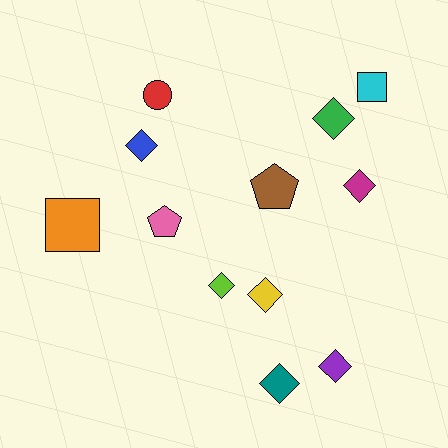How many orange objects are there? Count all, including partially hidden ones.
There is 1 orange object.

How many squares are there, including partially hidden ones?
There are 2 squares.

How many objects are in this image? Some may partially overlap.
There are 12 objects.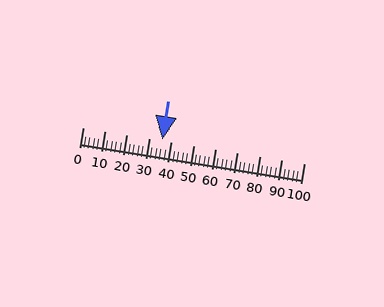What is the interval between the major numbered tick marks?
The major tick marks are spaced 10 units apart.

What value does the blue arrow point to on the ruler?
The blue arrow points to approximately 36.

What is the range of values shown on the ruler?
The ruler shows values from 0 to 100.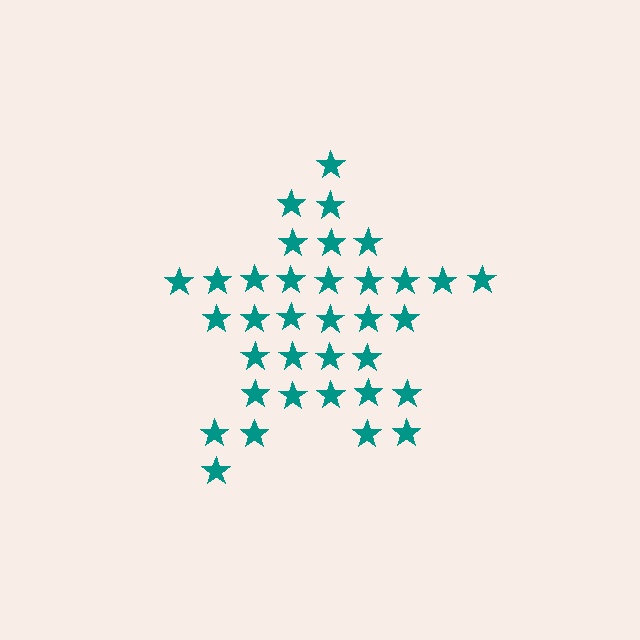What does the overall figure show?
The overall figure shows a star.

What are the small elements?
The small elements are stars.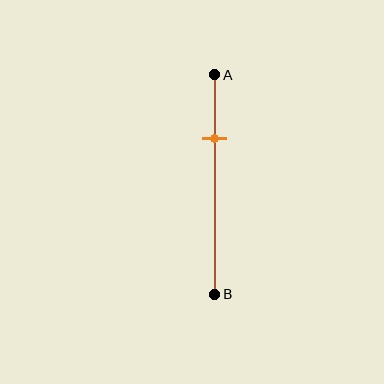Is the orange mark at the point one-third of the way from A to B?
No, the mark is at about 30% from A, not at the 33% one-third point.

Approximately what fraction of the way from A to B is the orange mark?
The orange mark is approximately 30% of the way from A to B.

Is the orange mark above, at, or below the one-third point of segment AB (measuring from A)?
The orange mark is above the one-third point of segment AB.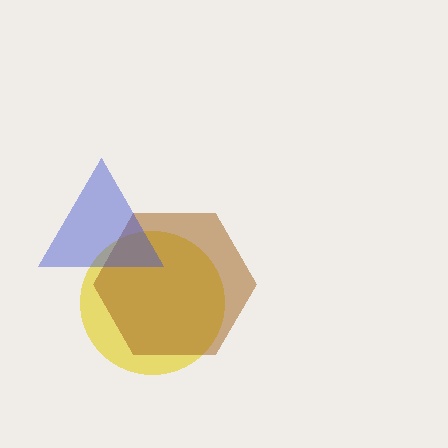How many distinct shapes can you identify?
There are 3 distinct shapes: a yellow circle, a brown hexagon, a blue triangle.